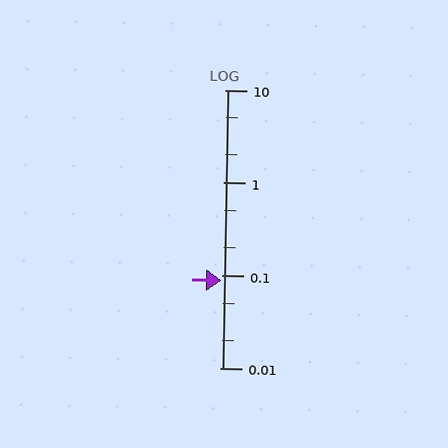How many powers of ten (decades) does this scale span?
The scale spans 3 decades, from 0.01 to 10.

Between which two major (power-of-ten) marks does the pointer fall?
The pointer is between 0.01 and 0.1.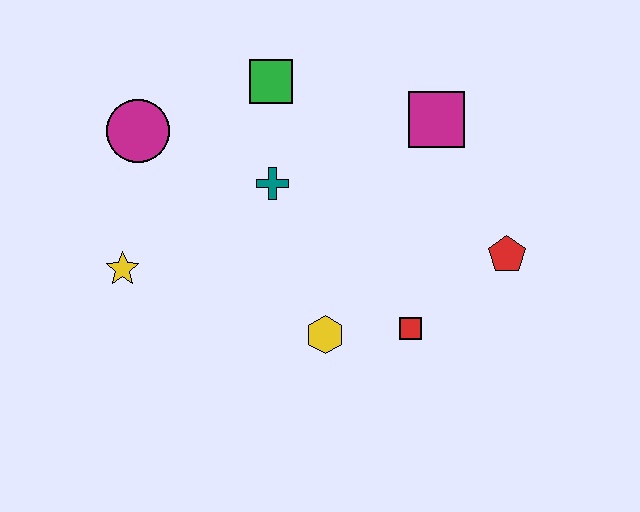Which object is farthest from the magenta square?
The yellow star is farthest from the magenta square.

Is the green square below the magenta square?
No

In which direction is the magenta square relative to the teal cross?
The magenta square is to the right of the teal cross.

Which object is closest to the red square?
The yellow hexagon is closest to the red square.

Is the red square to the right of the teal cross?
Yes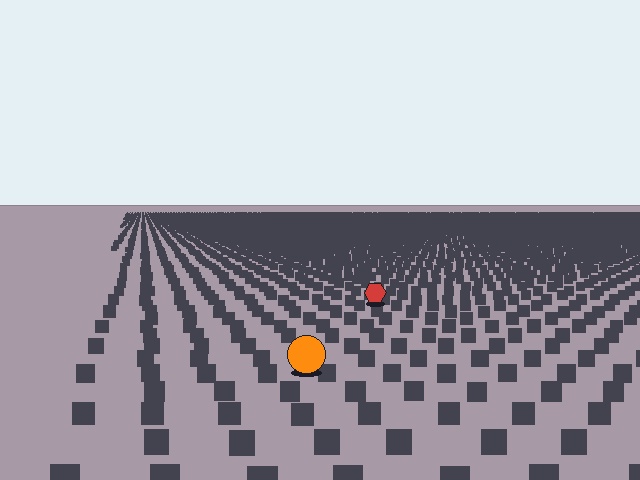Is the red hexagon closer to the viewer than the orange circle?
No. The orange circle is closer — you can tell from the texture gradient: the ground texture is coarser near it.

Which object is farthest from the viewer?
The red hexagon is farthest from the viewer. It appears smaller and the ground texture around it is denser.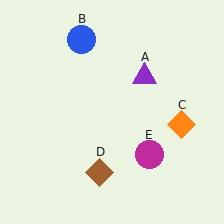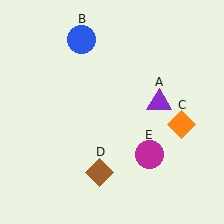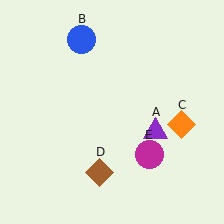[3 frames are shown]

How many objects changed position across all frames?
1 object changed position: purple triangle (object A).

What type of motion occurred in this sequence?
The purple triangle (object A) rotated clockwise around the center of the scene.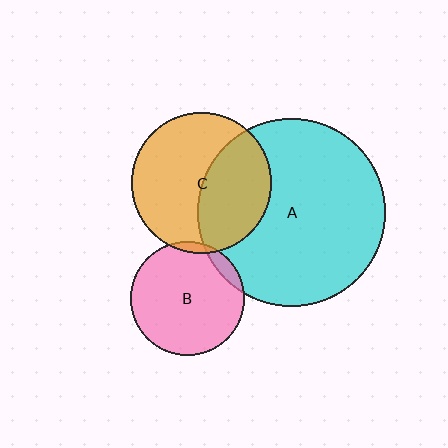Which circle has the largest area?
Circle A (cyan).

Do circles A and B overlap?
Yes.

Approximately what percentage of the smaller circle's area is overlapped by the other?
Approximately 5%.